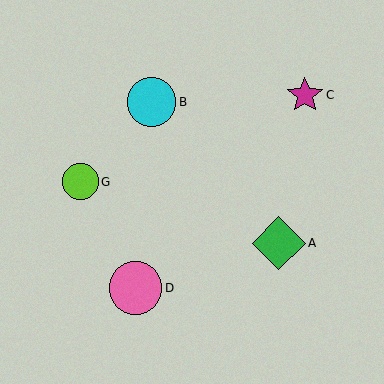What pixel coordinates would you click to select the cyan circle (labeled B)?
Click at (151, 102) to select the cyan circle B.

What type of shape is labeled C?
Shape C is a magenta star.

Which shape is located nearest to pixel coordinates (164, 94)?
The cyan circle (labeled B) at (151, 102) is nearest to that location.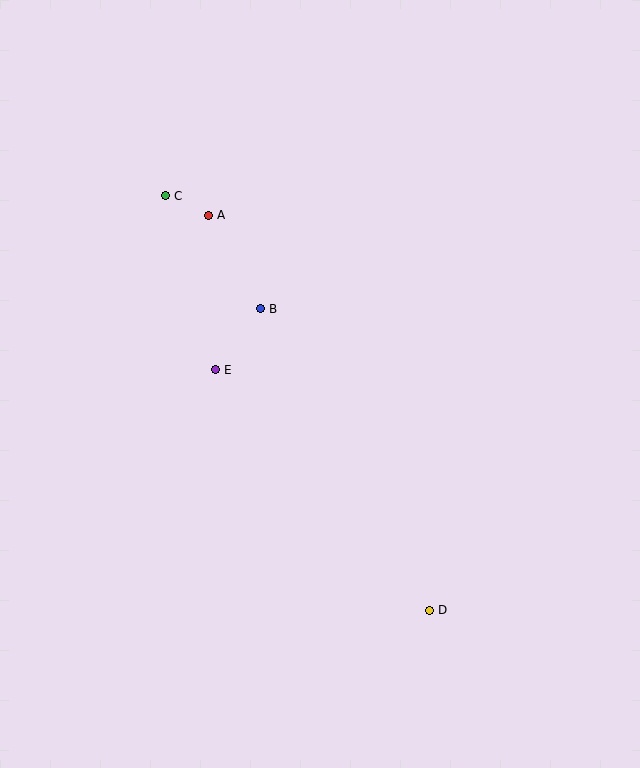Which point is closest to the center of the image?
Point B at (260, 309) is closest to the center.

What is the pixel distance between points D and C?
The distance between D and C is 491 pixels.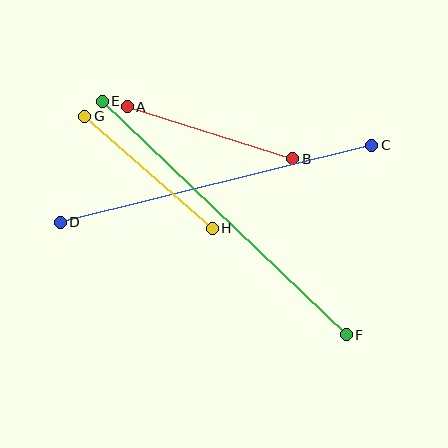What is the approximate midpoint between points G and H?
The midpoint is at approximately (148, 172) pixels.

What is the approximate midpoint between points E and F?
The midpoint is at approximately (224, 218) pixels.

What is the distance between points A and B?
The distance is approximately 173 pixels.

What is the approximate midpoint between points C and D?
The midpoint is at approximately (216, 184) pixels.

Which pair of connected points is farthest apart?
Points E and F are farthest apart.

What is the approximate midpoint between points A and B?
The midpoint is at approximately (210, 133) pixels.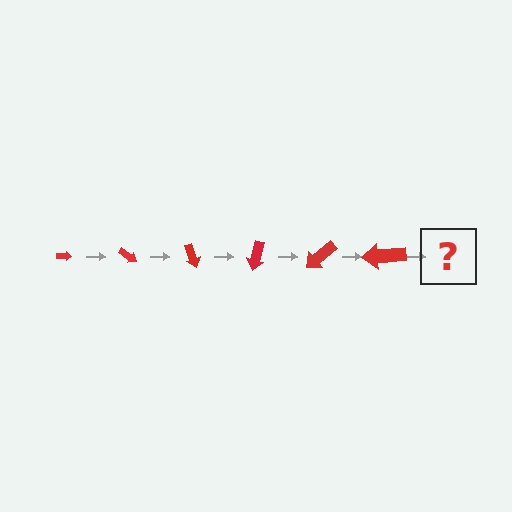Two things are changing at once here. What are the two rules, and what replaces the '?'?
The two rules are that the arrow grows larger each step and it rotates 35 degrees each step. The '?' should be an arrow, larger than the previous one and rotated 210 degrees from the start.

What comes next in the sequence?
The next element should be an arrow, larger than the previous one and rotated 210 degrees from the start.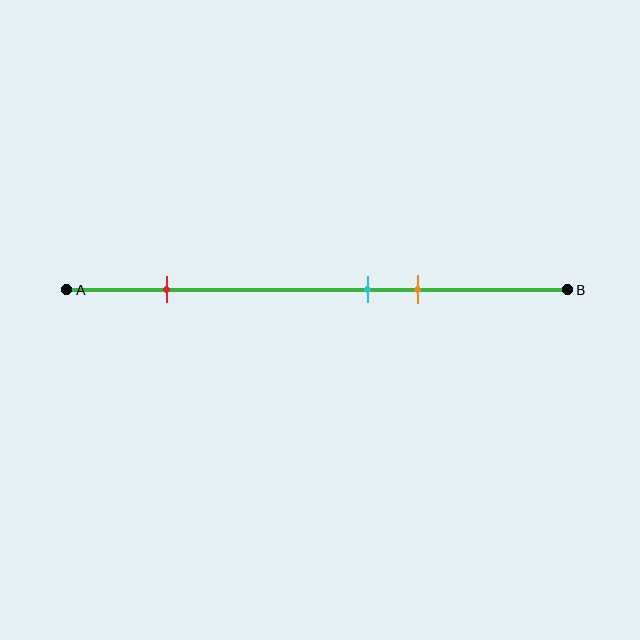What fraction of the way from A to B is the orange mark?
The orange mark is approximately 70% (0.7) of the way from A to B.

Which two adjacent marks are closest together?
The cyan and orange marks are the closest adjacent pair.